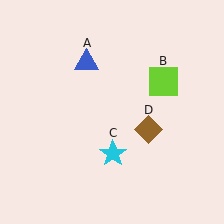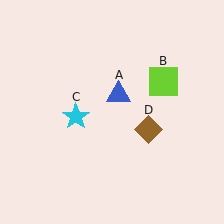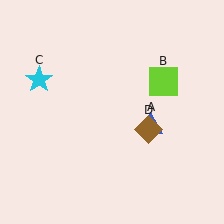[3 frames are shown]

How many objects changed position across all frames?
2 objects changed position: blue triangle (object A), cyan star (object C).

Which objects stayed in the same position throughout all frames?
Lime square (object B) and brown diamond (object D) remained stationary.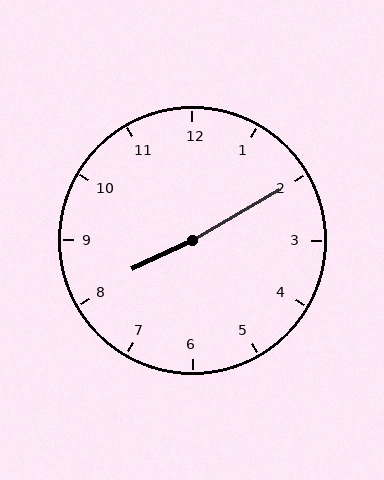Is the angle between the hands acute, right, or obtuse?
It is obtuse.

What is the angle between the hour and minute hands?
Approximately 175 degrees.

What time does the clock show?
8:10.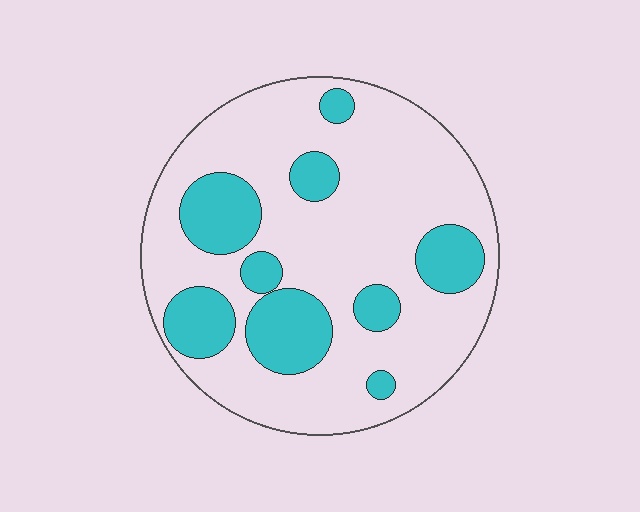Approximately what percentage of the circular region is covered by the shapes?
Approximately 25%.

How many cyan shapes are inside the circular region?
9.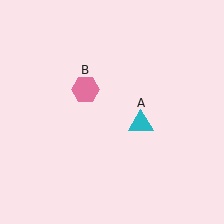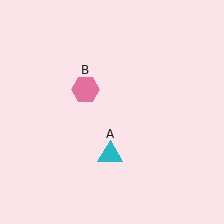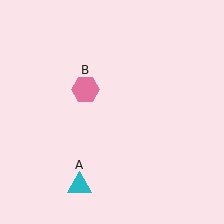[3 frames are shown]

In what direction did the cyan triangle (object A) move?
The cyan triangle (object A) moved down and to the left.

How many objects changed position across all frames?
1 object changed position: cyan triangle (object A).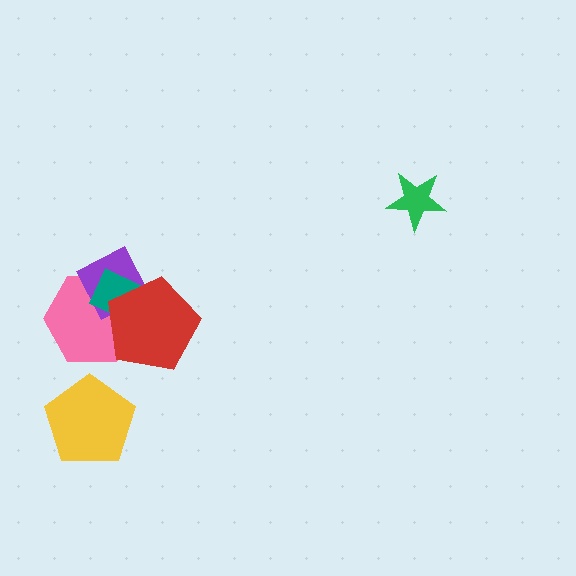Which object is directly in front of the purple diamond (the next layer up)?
The teal diamond is directly in front of the purple diamond.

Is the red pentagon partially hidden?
No, no other shape covers it.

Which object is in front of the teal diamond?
The red pentagon is in front of the teal diamond.